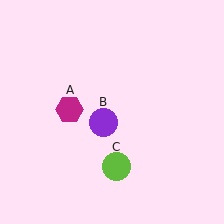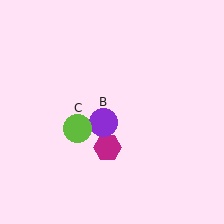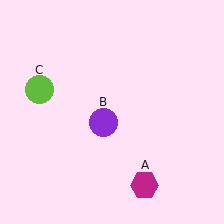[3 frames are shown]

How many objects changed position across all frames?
2 objects changed position: magenta hexagon (object A), lime circle (object C).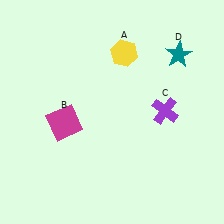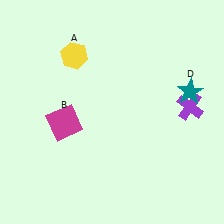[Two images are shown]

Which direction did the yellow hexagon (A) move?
The yellow hexagon (A) moved left.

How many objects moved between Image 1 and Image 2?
3 objects moved between the two images.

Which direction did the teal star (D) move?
The teal star (D) moved down.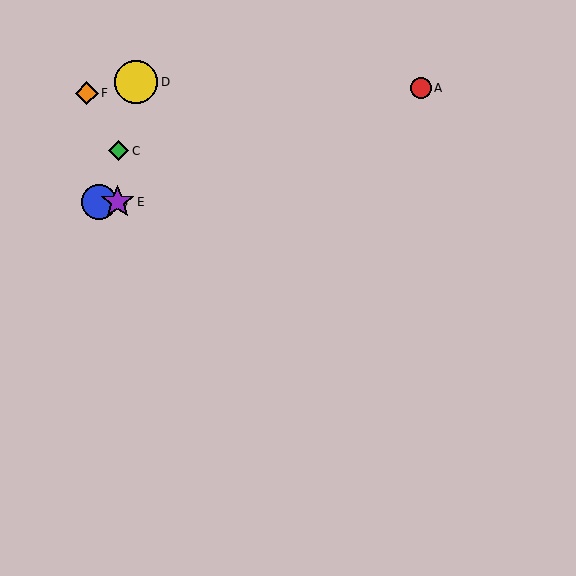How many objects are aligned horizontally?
2 objects (B, E) are aligned horizontally.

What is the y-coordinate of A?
Object A is at y≈88.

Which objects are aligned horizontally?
Objects B, E are aligned horizontally.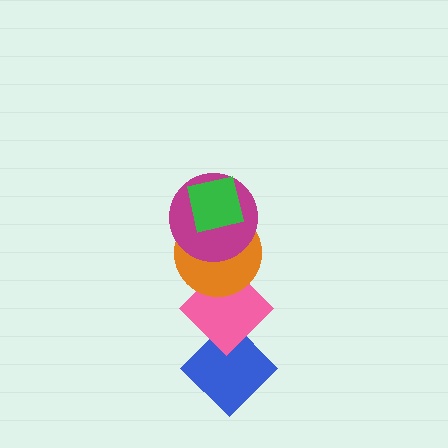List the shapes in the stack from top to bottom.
From top to bottom: the green square, the magenta circle, the orange circle, the pink diamond, the blue diamond.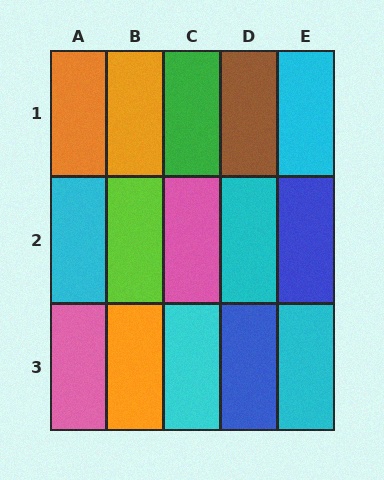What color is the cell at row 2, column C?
Pink.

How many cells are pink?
2 cells are pink.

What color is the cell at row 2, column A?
Cyan.